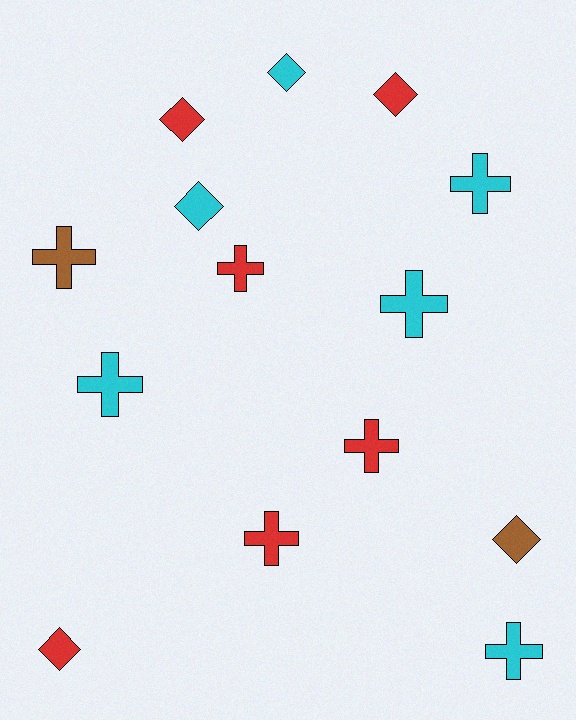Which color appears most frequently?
Cyan, with 6 objects.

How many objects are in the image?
There are 14 objects.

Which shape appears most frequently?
Cross, with 8 objects.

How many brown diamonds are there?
There is 1 brown diamond.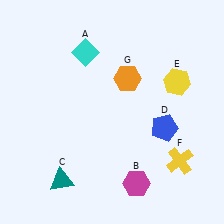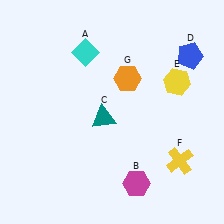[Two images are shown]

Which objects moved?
The objects that moved are: the teal triangle (C), the blue pentagon (D).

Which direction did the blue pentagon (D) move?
The blue pentagon (D) moved up.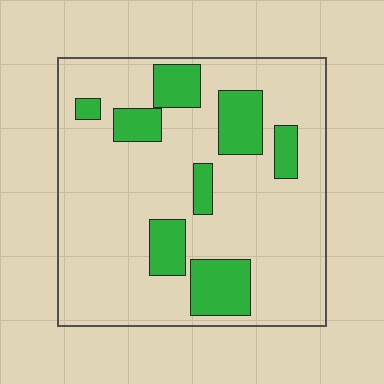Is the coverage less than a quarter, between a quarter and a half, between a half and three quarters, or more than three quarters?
Less than a quarter.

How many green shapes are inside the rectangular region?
8.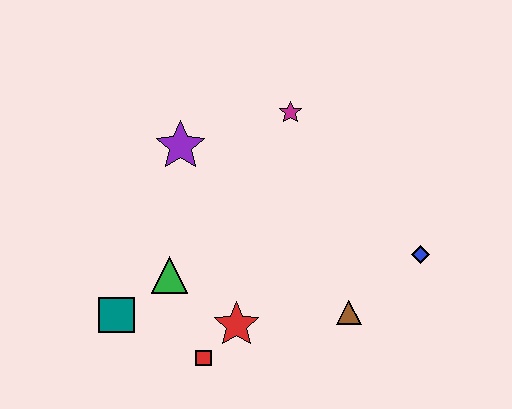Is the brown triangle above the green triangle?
No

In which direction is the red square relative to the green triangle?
The red square is below the green triangle.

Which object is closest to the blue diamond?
The brown triangle is closest to the blue diamond.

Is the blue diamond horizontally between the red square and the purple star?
No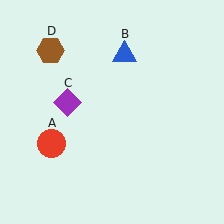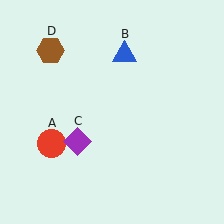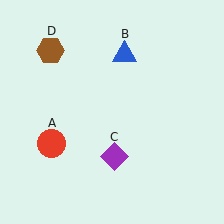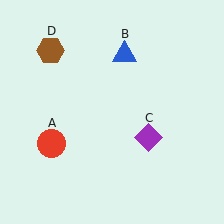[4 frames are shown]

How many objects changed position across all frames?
1 object changed position: purple diamond (object C).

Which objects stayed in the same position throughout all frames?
Red circle (object A) and blue triangle (object B) and brown hexagon (object D) remained stationary.